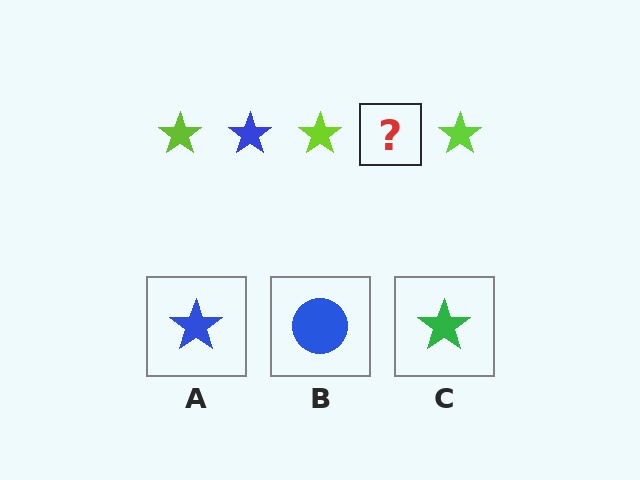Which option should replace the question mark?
Option A.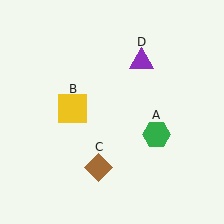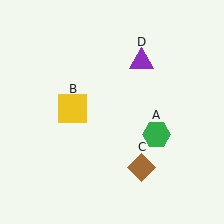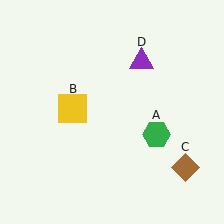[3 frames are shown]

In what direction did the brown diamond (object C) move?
The brown diamond (object C) moved right.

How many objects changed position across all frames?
1 object changed position: brown diamond (object C).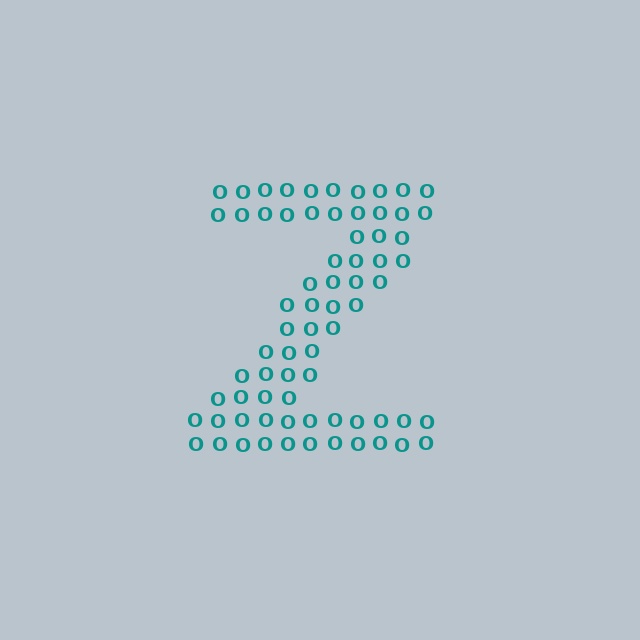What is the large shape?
The large shape is the letter Z.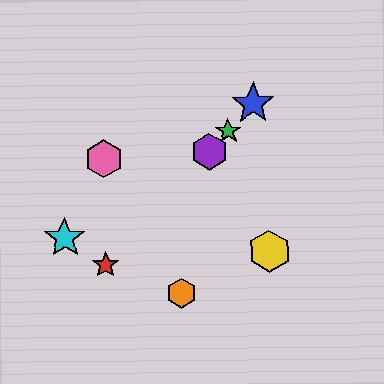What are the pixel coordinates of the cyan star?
The cyan star is at (65, 238).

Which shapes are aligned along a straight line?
The red star, the blue star, the green star, the purple hexagon are aligned along a straight line.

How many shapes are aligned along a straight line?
4 shapes (the red star, the blue star, the green star, the purple hexagon) are aligned along a straight line.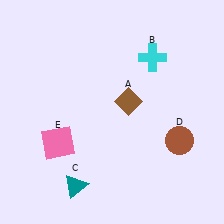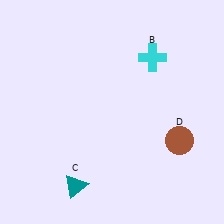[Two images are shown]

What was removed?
The pink square (E), the brown diamond (A) were removed in Image 2.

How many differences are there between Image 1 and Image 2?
There are 2 differences between the two images.